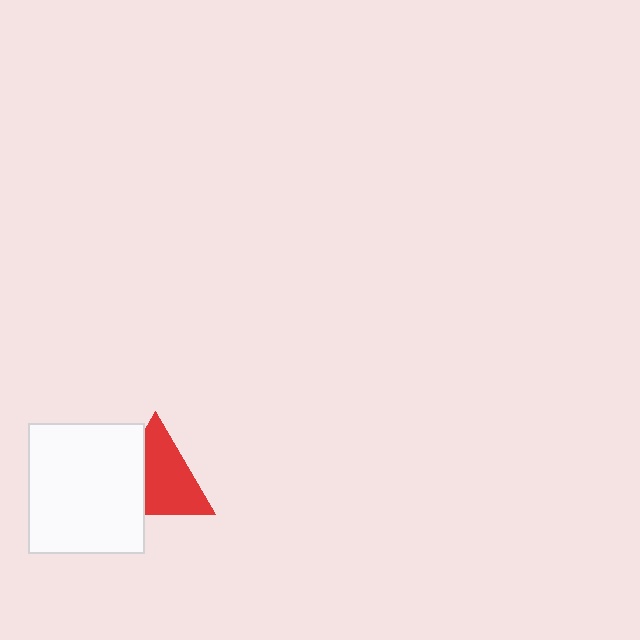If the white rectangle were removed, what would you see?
You would see the complete red triangle.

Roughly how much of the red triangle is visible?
Most of it is visible (roughly 66%).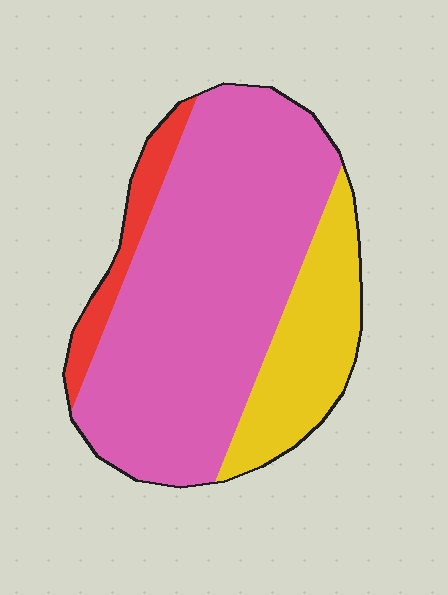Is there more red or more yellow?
Yellow.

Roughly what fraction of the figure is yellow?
Yellow takes up about one fifth (1/5) of the figure.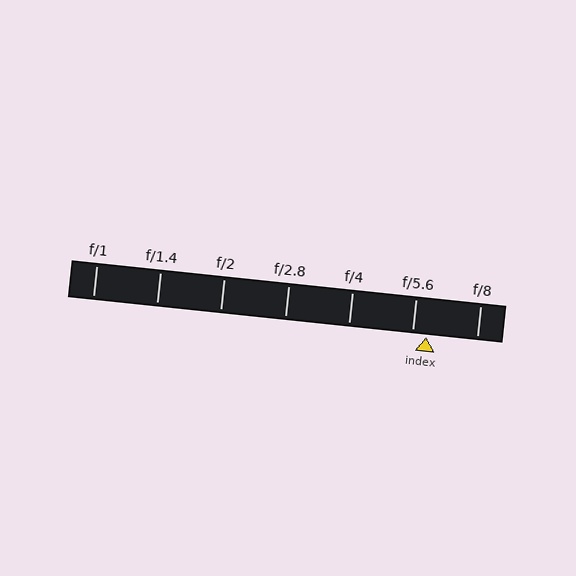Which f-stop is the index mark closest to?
The index mark is closest to f/5.6.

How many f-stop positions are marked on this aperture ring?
There are 7 f-stop positions marked.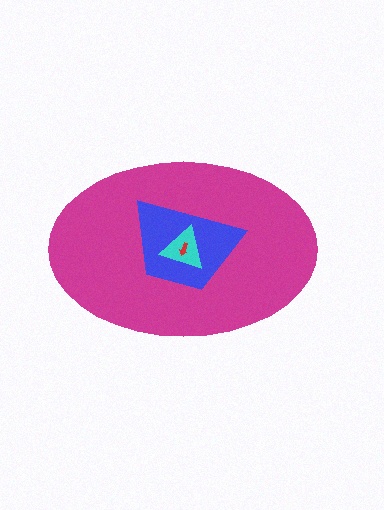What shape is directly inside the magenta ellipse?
The blue trapezoid.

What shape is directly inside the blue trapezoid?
The cyan triangle.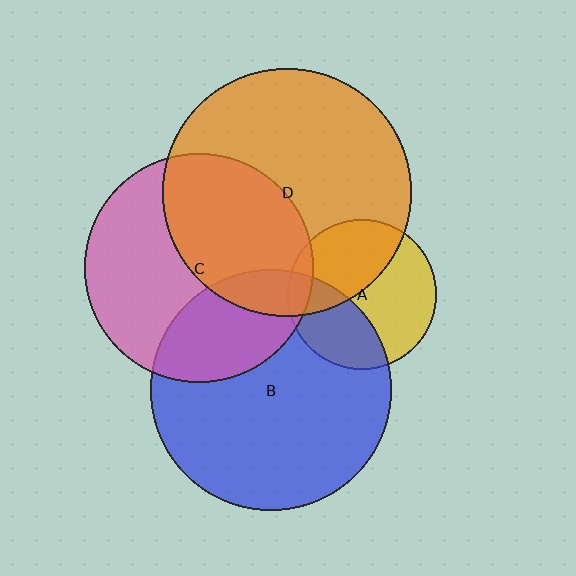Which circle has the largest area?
Circle D (orange).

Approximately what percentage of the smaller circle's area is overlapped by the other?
Approximately 10%.